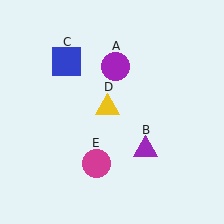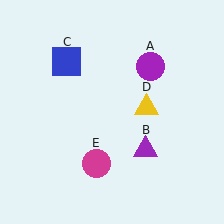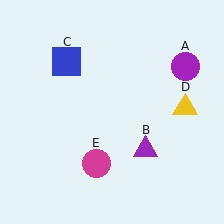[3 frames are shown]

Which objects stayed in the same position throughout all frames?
Purple triangle (object B) and blue square (object C) and magenta circle (object E) remained stationary.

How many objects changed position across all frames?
2 objects changed position: purple circle (object A), yellow triangle (object D).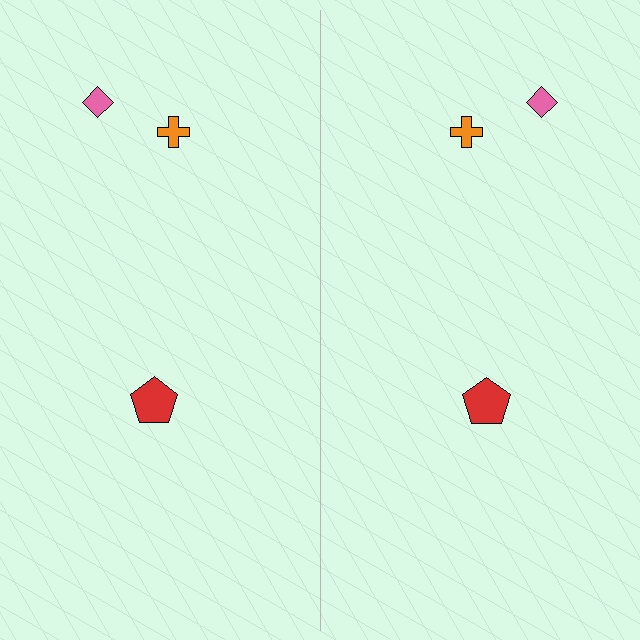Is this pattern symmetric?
Yes, this pattern has bilateral (reflection) symmetry.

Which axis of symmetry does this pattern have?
The pattern has a vertical axis of symmetry running through the center of the image.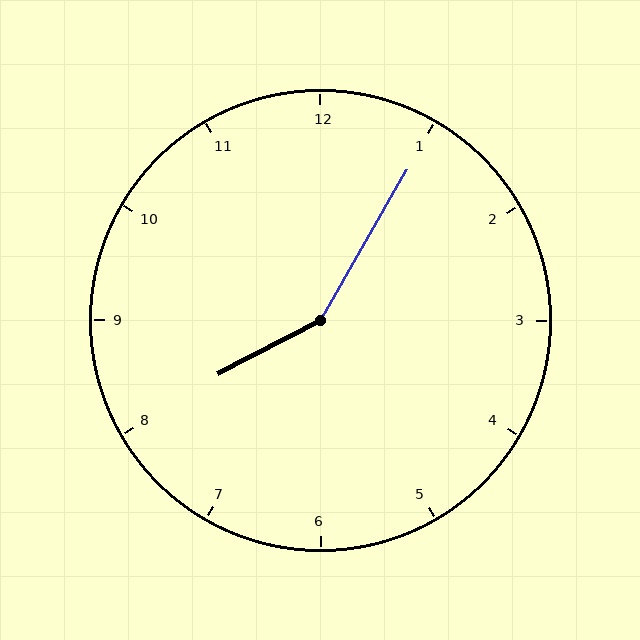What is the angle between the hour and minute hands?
Approximately 148 degrees.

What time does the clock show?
8:05.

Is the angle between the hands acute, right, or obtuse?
It is obtuse.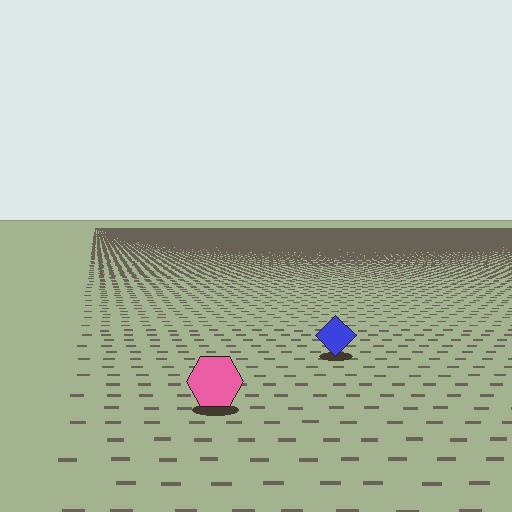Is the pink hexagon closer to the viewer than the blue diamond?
Yes. The pink hexagon is closer — you can tell from the texture gradient: the ground texture is coarser near it.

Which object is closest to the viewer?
The pink hexagon is closest. The texture marks near it are larger and more spread out.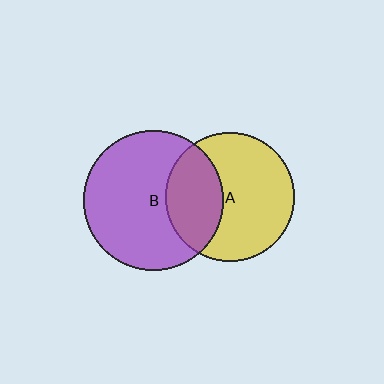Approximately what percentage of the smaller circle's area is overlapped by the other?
Approximately 35%.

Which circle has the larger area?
Circle B (purple).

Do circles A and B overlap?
Yes.